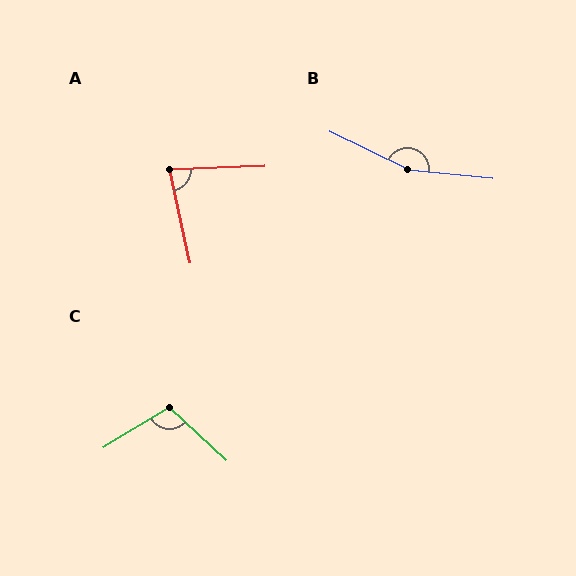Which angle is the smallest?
A, at approximately 80 degrees.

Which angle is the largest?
B, at approximately 159 degrees.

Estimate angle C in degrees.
Approximately 106 degrees.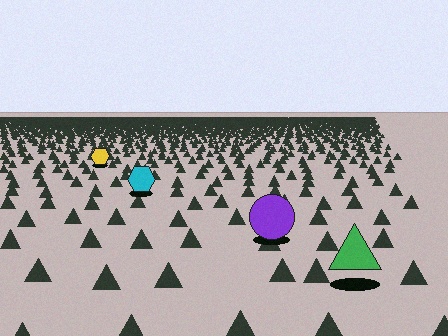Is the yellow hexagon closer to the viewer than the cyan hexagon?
No. The cyan hexagon is closer — you can tell from the texture gradient: the ground texture is coarser near it.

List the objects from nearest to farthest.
From nearest to farthest: the green triangle, the purple circle, the cyan hexagon, the yellow hexagon.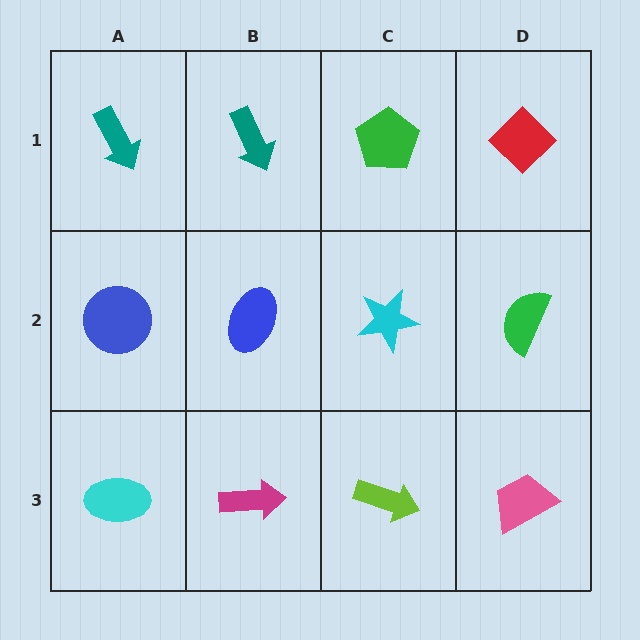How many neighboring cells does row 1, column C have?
3.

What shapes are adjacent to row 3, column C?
A cyan star (row 2, column C), a magenta arrow (row 3, column B), a pink trapezoid (row 3, column D).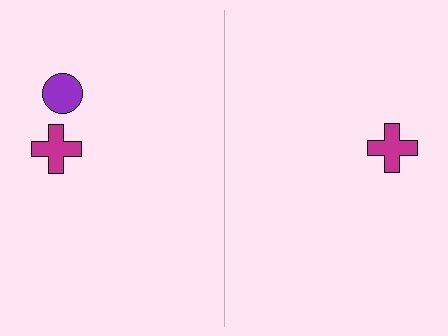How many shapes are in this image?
There are 3 shapes in this image.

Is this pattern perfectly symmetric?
No, the pattern is not perfectly symmetric. A purple circle is missing from the right side.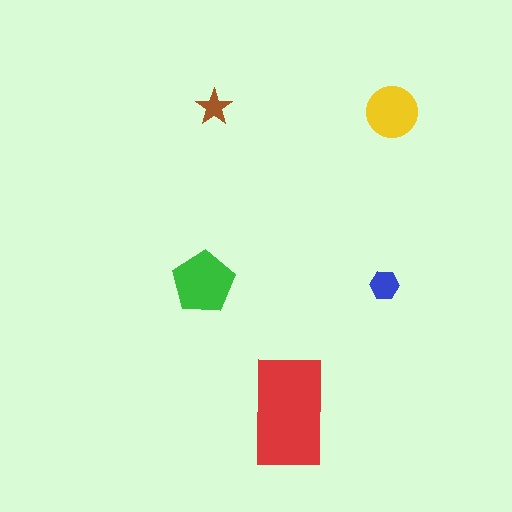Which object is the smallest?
The brown star.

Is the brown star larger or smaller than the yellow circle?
Smaller.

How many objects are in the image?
There are 5 objects in the image.